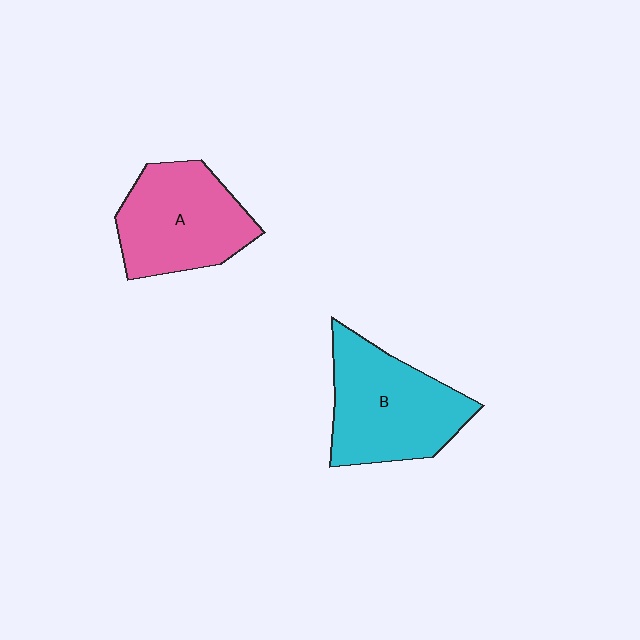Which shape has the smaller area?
Shape A (pink).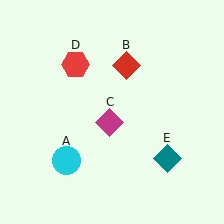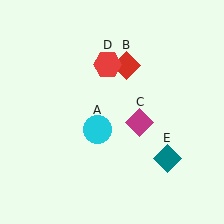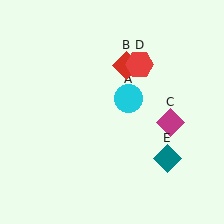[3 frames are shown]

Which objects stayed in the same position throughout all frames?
Red diamond (object B) and teal diamond (object E) remained stationary.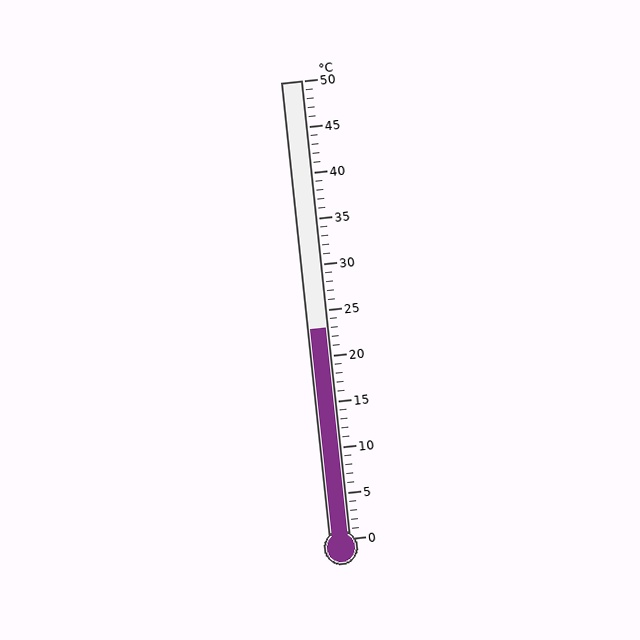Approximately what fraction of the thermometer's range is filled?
The thermometer is filled to approximately 45% of its range.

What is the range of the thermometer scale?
The thermometer scale ranges from 0°C to 50°C.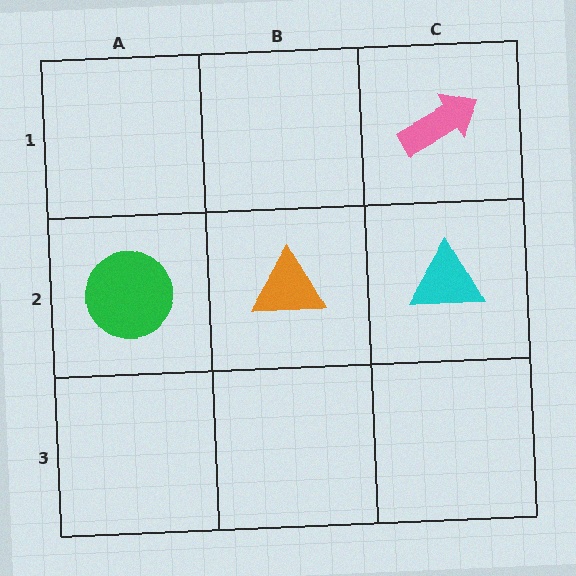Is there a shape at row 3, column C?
No, that cell is empty.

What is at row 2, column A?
A green circle.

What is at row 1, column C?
A pink arrow.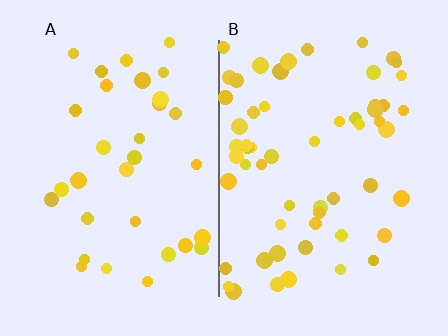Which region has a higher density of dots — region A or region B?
B (the right).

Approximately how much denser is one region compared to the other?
Approximately 1.8× — region B over region A.